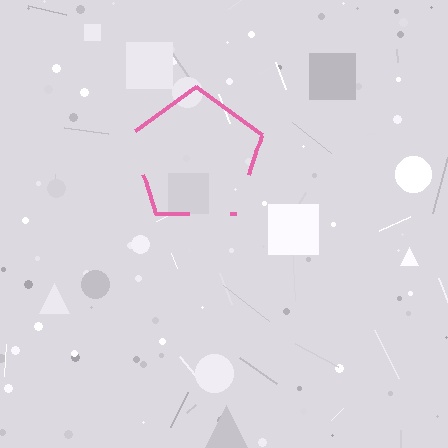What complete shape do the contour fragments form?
The contour fragments form a pentagon.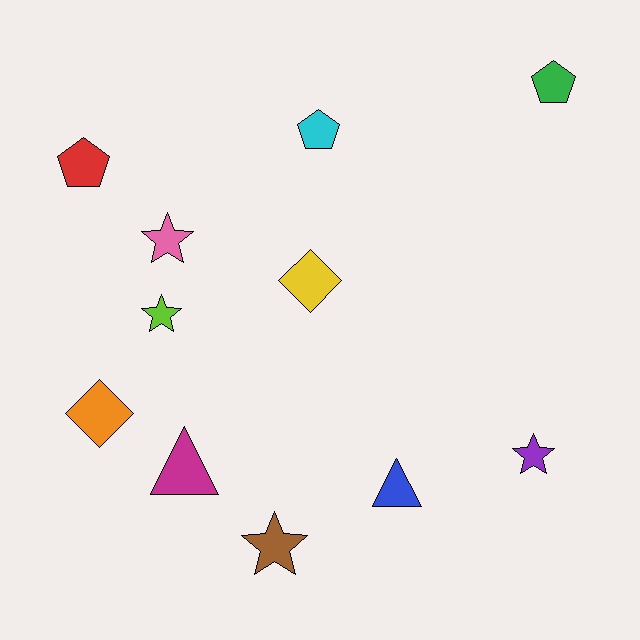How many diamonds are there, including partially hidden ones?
There are 2 diamonds.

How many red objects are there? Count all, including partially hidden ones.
There is 1 red object.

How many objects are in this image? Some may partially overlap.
There are 11 objects.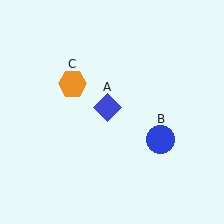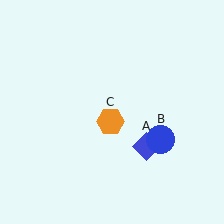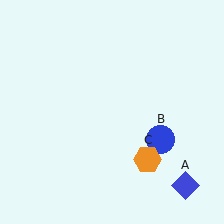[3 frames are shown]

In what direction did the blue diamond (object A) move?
The blue diamond (object A) moved down and to the right.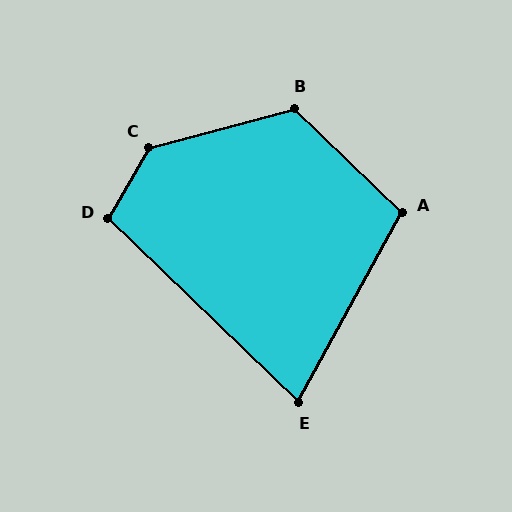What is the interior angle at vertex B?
Approximately 121 degrees (obtuse).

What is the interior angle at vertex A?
Approximately 105 degrees (obtuse).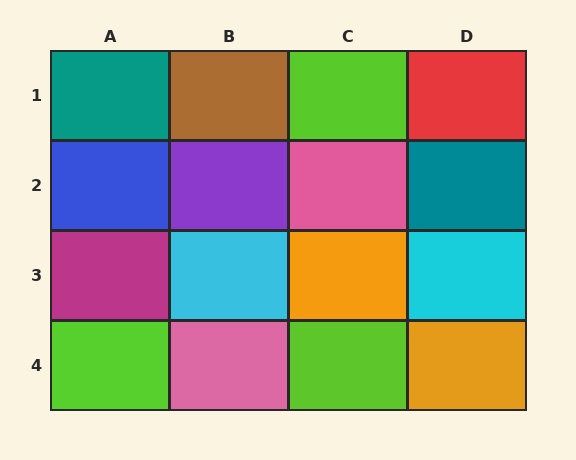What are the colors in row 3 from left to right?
Magenta, cyan, orange, cyan.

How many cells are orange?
2 cells are orange.